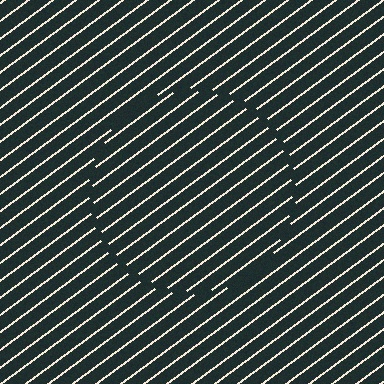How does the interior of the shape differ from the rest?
The interior of the shape contains the same grating, shifted by half a period — the contour is defined by the phase discontinuity where line-ends from the inner and outer gratings abut.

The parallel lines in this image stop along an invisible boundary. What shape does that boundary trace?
An illusory circle. The interior of the shape contains the same grating, shifted by half a period — the contour is defined by the phase discontinuity where line-ends from the inner and outer gratings abut.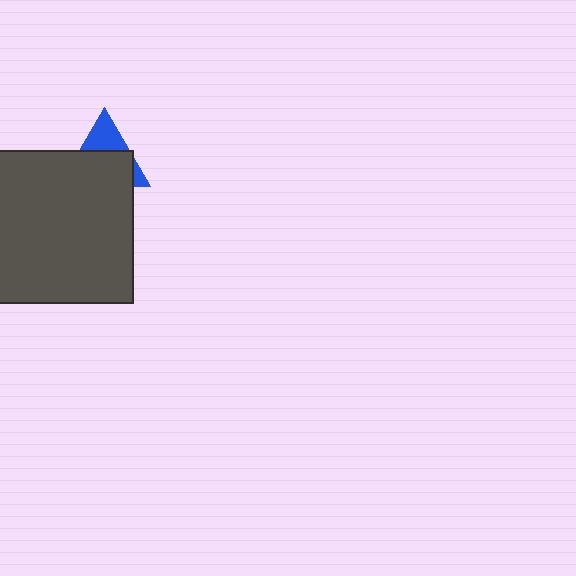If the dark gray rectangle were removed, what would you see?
You would see the complete blue triangle.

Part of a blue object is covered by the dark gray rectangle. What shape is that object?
It is a triangle.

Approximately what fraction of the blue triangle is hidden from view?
Roughly 64% of the blue triangle is hidden behind the dark gray rectangle.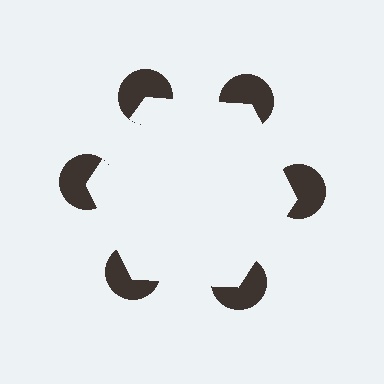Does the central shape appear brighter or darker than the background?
It typically appears slightly brighter than the background, even though no actual brightness change is drawn.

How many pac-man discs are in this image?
There are 6 — one at each vertex of the illusory hexagon.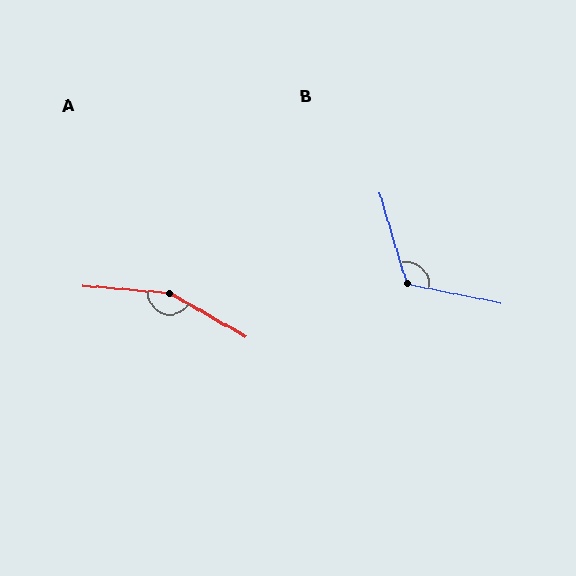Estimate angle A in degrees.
Approximately 155 degrees.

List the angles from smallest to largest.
B (118°), A (155°).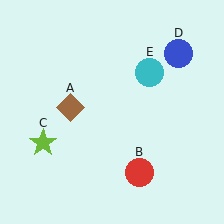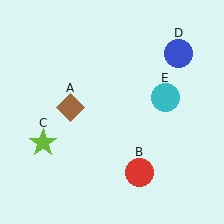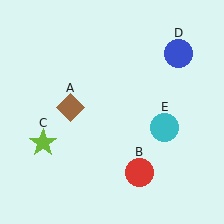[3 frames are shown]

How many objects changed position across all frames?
1 object changed position: cyan circle (object E).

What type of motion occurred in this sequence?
The cyan circle (object E) rotated clockwise around the center of the scene.